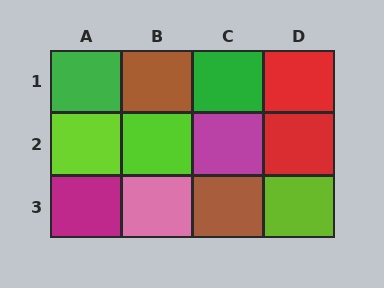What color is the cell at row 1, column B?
Brown.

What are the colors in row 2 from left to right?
Lime, lime, magenta, red.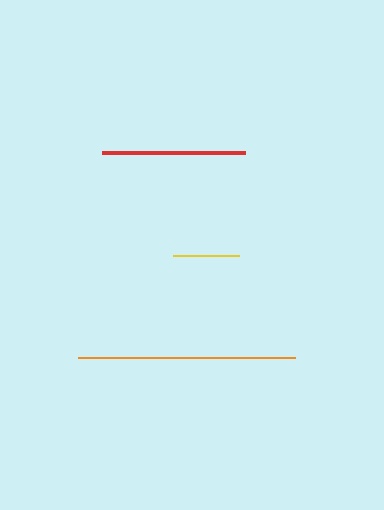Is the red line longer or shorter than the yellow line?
The red line is longer than the yellow line.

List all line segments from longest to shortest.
From longest to shortest: orange, red, yellow.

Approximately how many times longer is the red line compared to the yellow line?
The red line is approximately 2.2 times the length of the yellow line.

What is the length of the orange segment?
The orange segment is approximately 218 pixels long.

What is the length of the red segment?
The red segment is approximately 143 pixels long.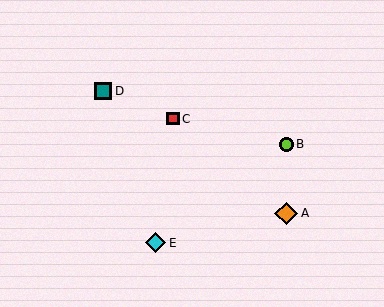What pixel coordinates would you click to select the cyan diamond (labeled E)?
Click at (156, 243) to select the cyan diamond E.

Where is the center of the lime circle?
The center of the lime circle is at (286, 144).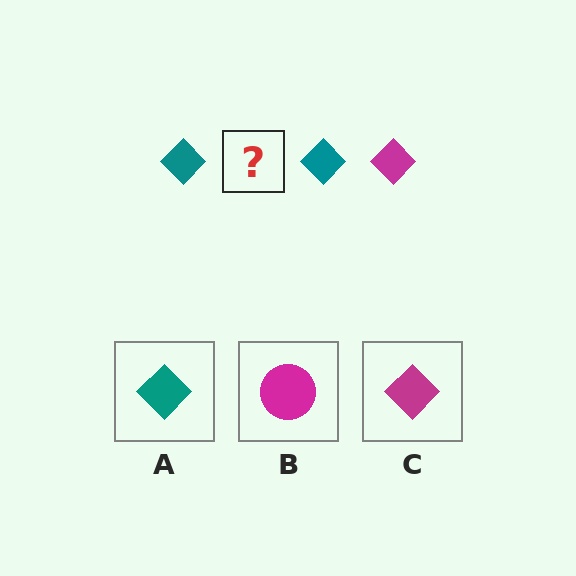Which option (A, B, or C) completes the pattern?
C.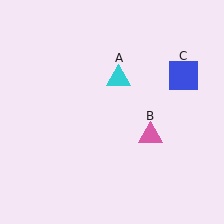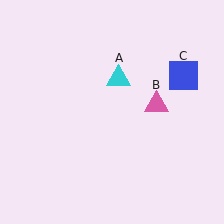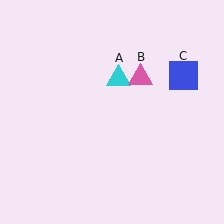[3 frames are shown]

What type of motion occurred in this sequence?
The pink triangle (object B) rotated counterclockwise around the center of the scene.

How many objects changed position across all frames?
1 object changed position: pink triangle (object B).